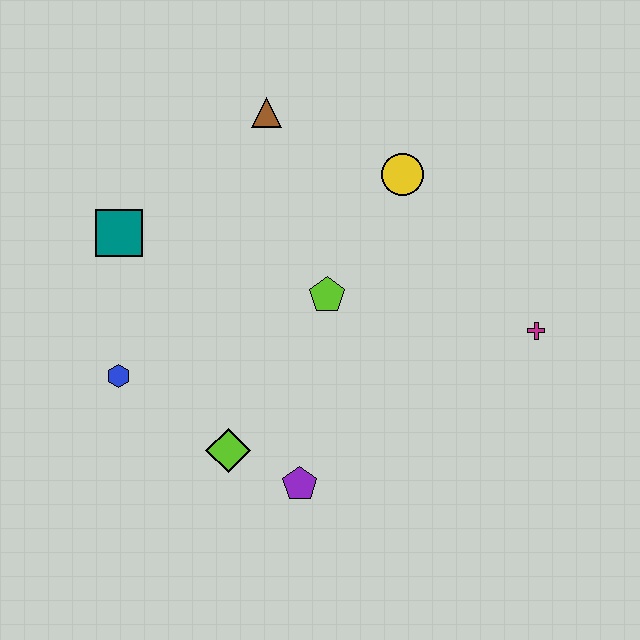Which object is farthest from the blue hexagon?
The magenta cross is farthest from the blue hexagon.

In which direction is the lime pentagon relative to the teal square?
The lime pentagon is to the right of the teal square.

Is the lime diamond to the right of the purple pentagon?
No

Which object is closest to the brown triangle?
The yellow circle is closest to the brown triangle.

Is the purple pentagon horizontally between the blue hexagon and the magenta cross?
Yes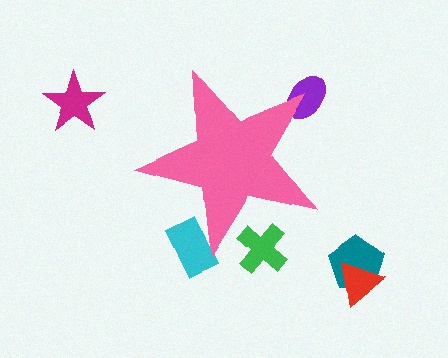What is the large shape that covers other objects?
A pink star.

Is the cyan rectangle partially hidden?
Yes, the cyan rectangle is partially hidden behind the pink star.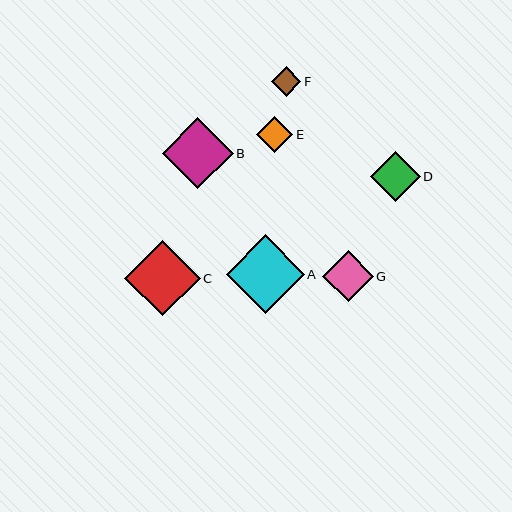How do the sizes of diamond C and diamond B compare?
Diamond C and diamond B are approximately the same size.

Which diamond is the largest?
Diamond A is the largest with a size of approximately 78 pixels.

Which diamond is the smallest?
Diamond F is the smallest with a size of approximately 29 pixels.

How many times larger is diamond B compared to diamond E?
Diamond B is approximately 2.0 times the size of diamond E.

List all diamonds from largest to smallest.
From largest to smallest: A, C, B, G, D, E, F.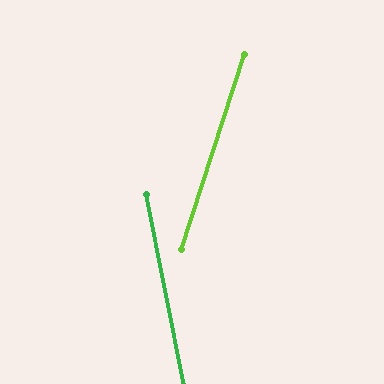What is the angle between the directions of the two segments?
Approximately 29 degrees.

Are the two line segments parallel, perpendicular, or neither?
Neither parallel nor perpendicular — they differ by about 29°.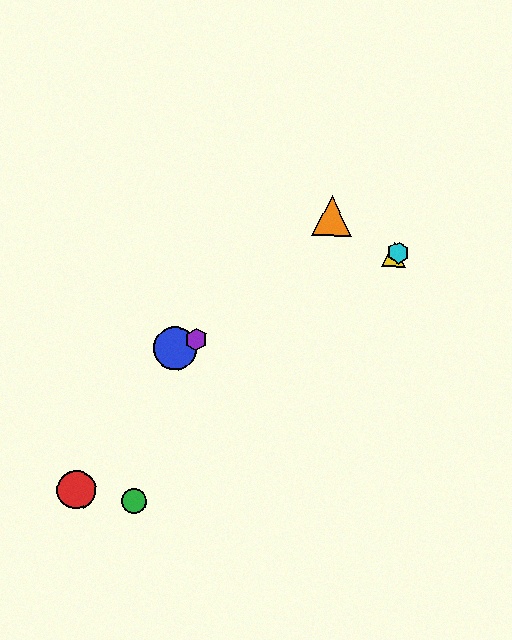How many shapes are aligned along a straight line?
4 shapes (the blue circle, the yellow triangle, the purple hexagon, the cyan hexagon) are aligned along a straight line.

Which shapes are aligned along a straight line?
The blue circle, the yellow triangle, the purple hexagon, the cyan hexagon are aligned along a straight line.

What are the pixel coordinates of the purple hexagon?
The purple hexagon is at (196, 340).